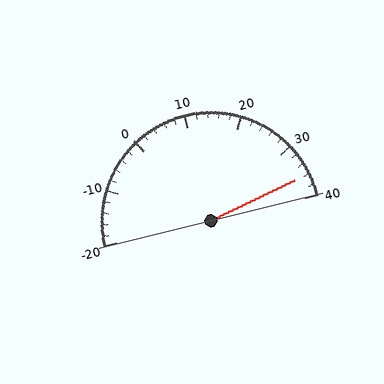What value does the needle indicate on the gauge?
The needle indicates approximately 36.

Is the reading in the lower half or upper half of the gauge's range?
The reading is in the upper half of the range (-20 to 40).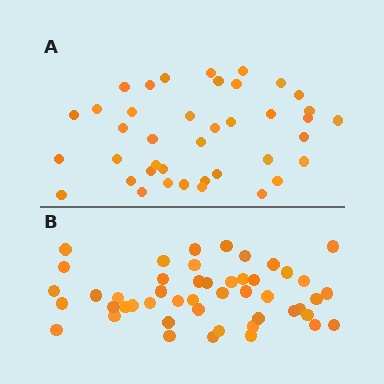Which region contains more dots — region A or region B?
Region B (the bottom region) has more dots.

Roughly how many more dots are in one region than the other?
Region B has roughly 8 or so more dots than region A.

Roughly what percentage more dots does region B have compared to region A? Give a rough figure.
About 20% more.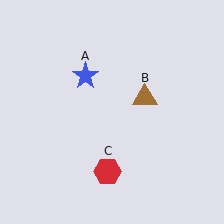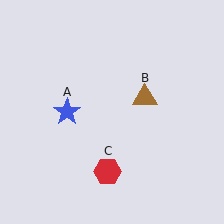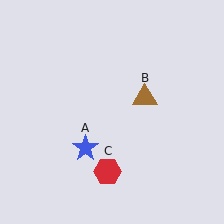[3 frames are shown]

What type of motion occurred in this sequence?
The blue star (object A) rotated counterclockwise around the center of the scene.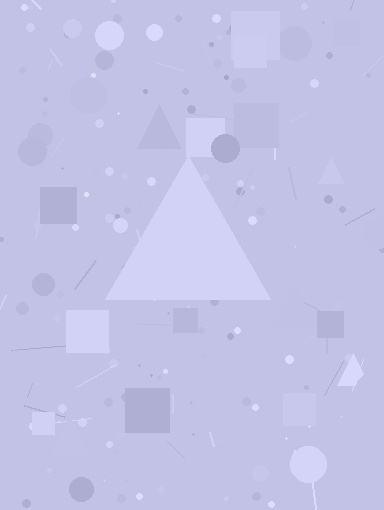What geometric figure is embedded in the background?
A triangle is embedded in the background.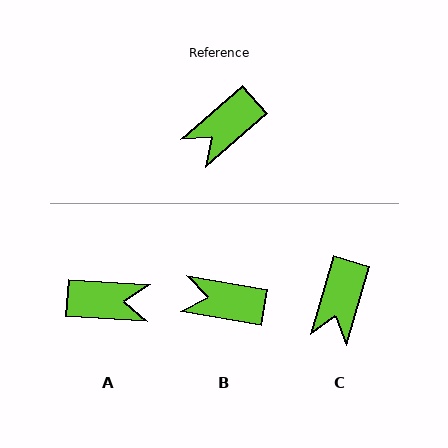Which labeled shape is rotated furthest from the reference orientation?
A, about 135 degrees away.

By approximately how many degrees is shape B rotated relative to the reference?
Approximately 51 degrees clockwise.